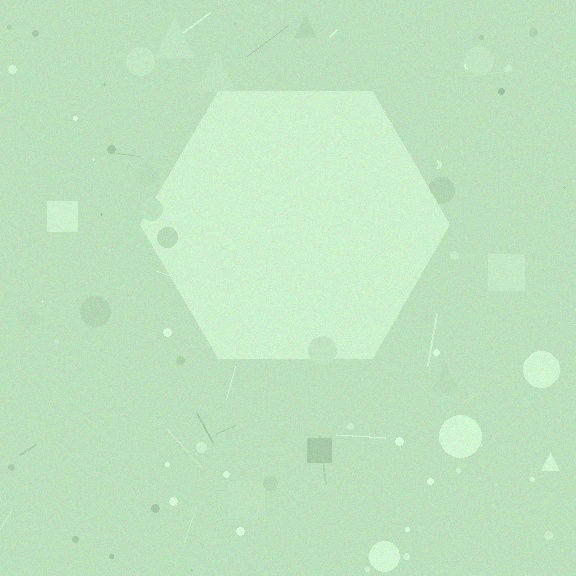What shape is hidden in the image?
A hexagon is hidden in the image.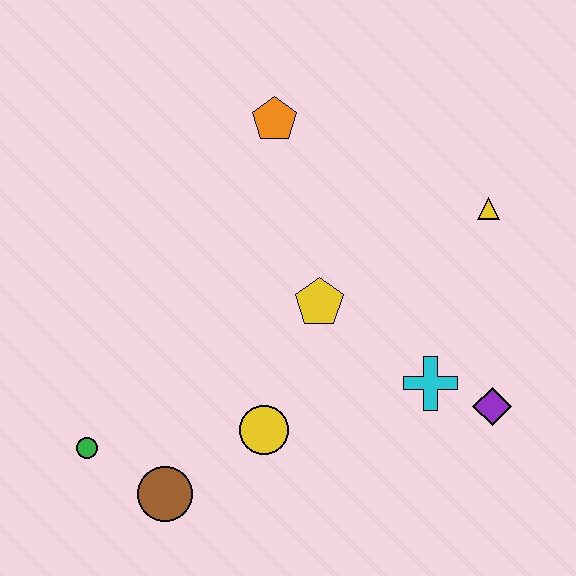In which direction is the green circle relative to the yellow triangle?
The green circle is to the left of the yellow triangle.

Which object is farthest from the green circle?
The yellow triangle is farthest from the green circle.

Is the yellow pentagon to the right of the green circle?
Yes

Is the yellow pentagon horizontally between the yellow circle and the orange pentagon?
No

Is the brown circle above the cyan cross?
No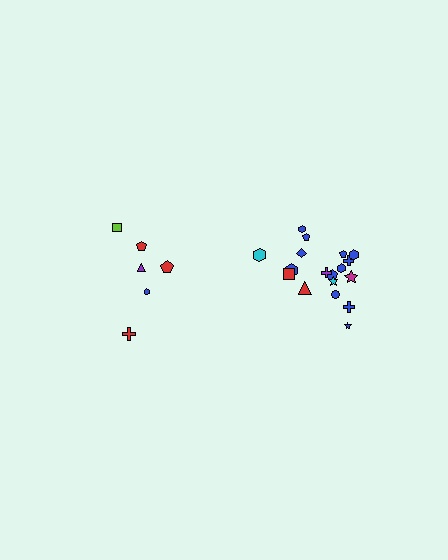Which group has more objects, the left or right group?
The right group.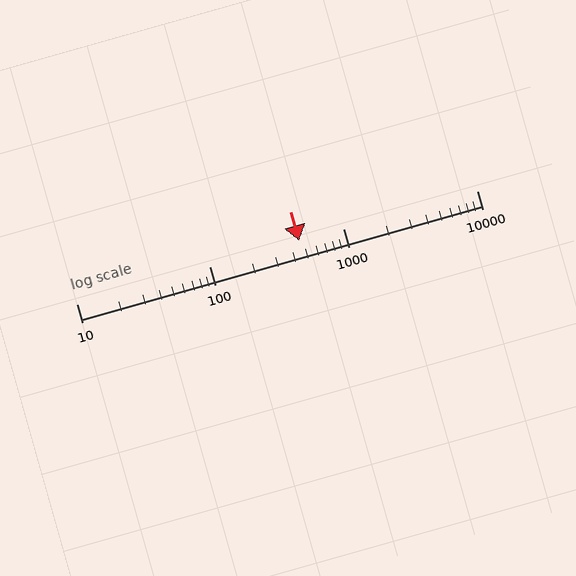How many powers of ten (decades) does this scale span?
The scale spans 3 decades, from 10 to 10000.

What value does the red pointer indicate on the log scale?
The pointer indicates approximately 470.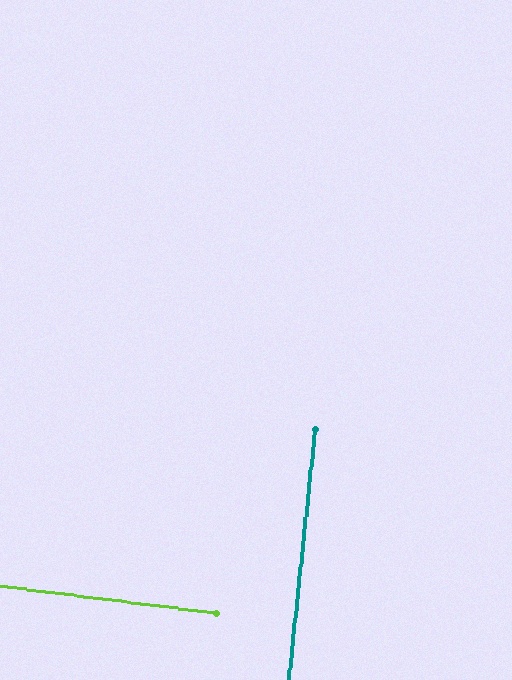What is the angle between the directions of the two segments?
Approximately 89 degrees.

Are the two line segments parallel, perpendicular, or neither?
Perpendicular — they meet at approximately 89°.